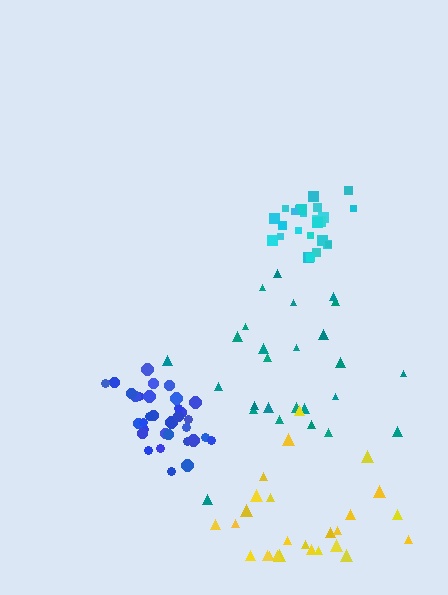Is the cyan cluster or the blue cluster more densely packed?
Cyan.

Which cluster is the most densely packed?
Cyan.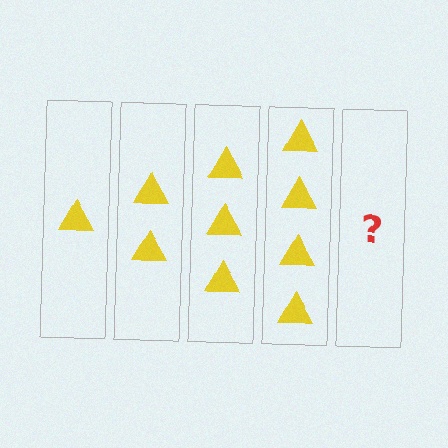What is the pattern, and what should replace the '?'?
The pattern is that each step adds one more triangle. The '?' should be 5 triangles.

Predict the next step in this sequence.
The next step is 5 triangles.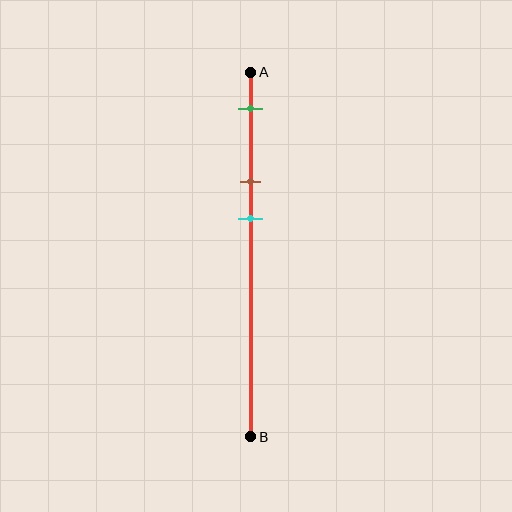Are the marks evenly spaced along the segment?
Yes, the marks are approximately evenly spaced.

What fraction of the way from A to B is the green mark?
The green mark is approximately 10% (0.1) of the way from A to B.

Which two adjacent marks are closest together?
The brown and cyan marks are the closest adjacent pair.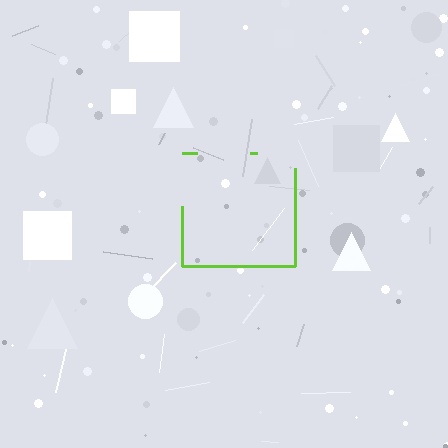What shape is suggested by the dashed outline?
The dashed outline suggests a square.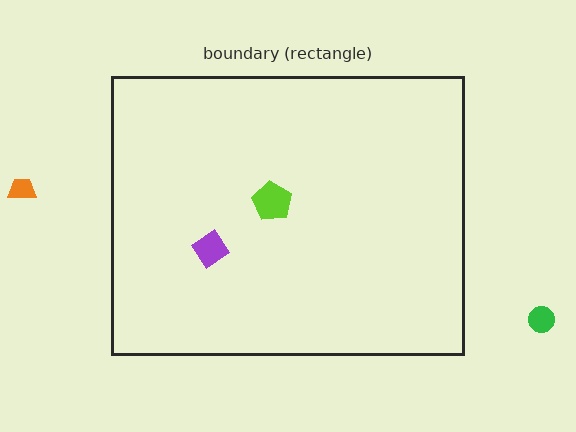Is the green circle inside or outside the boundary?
Outside.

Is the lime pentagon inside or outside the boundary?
Inside.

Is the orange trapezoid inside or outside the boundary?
Outside.